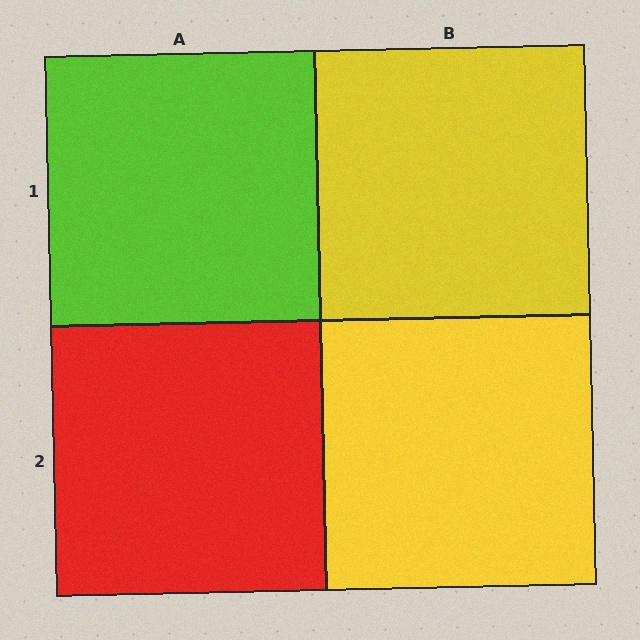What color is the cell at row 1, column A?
Lime.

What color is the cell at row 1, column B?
Yellow.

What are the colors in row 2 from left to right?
Red, yellow.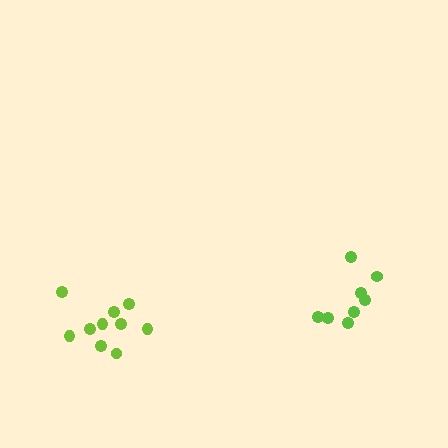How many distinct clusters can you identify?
There are 2 distinct clusters.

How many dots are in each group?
Group 1: 10 dots, Group 2: 8 dots (18 total).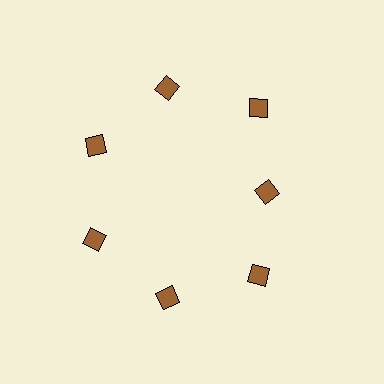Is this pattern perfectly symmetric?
No. The 7 brown diamonds are arranged in a ring, but one element near the 3 o'clock position is pulled inward toward the center, breaking the 7-fold rotational symmetry.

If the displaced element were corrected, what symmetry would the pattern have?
It would have 7-fold rotational symmetry — the pattern would map onto itself every 51 degrees.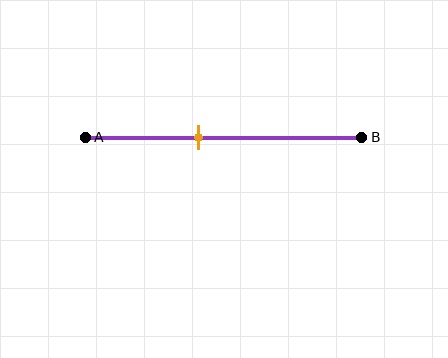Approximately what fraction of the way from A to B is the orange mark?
The orange mark is approximately 40% of the way from A to B.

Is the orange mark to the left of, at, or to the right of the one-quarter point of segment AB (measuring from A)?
The orange mark is to the right of the one-quarter point of segment AB.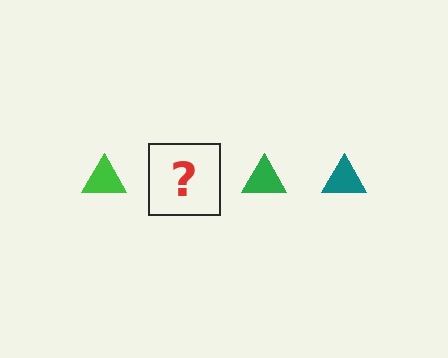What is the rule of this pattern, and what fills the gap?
The rule is that the pattern cycles through green, teal triangles. The gap should be filled with a teal triangle.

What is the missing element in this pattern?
The missing element is a teal triangle.